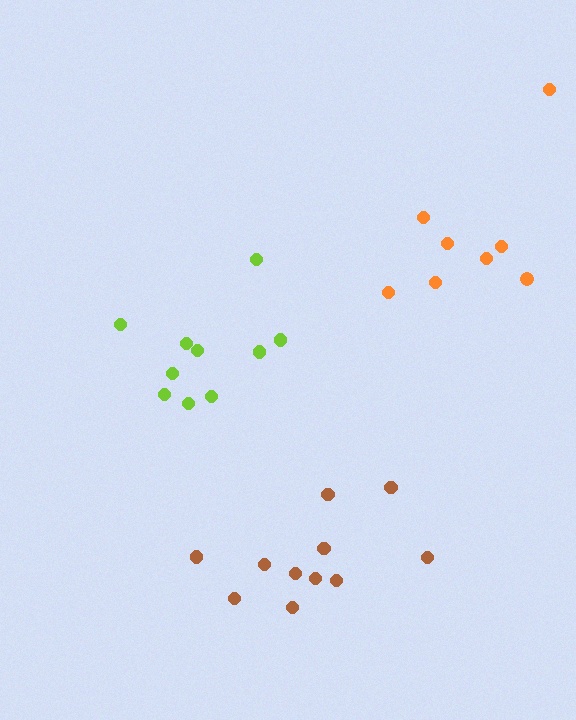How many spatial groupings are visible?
There are 3 spatial groupings.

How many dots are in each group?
Group 1: 8 dots, Group 2: 10 dots, Group 3: 11 dots (29 total).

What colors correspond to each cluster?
The clusters are colored: orange, lime, brown.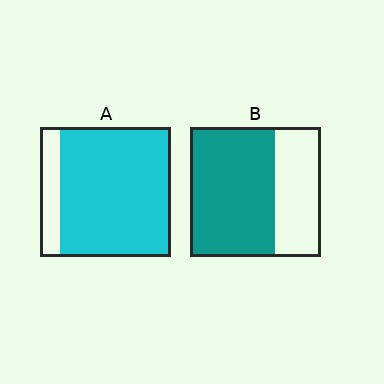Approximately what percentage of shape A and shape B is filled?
A is approximately 85% and B is approximately 65%.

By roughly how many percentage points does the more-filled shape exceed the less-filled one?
By roughly 20 percentage points (A over B).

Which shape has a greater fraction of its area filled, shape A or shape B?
Shape A.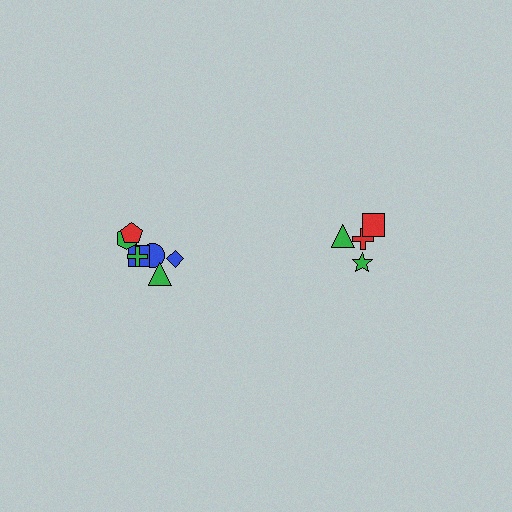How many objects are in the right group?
There are 4 objects.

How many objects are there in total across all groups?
There are 11 objects.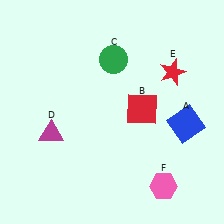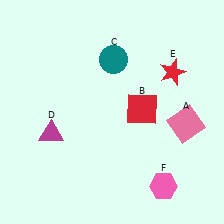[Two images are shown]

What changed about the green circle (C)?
In Image 1, C is green. In Image 2, it changed to teal.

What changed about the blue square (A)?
In Image 1, A is blue. In Image 2, it changed to pink.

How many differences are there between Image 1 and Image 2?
There are 2 differences between the two images.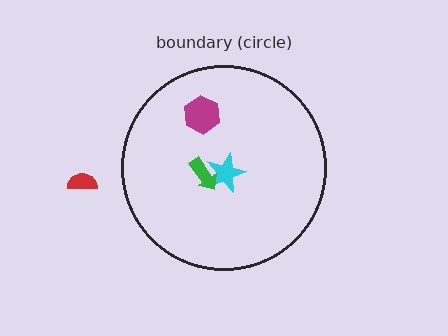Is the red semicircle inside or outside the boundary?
Outside.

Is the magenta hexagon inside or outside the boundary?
Inside.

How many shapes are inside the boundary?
3 inside, 1 outside.